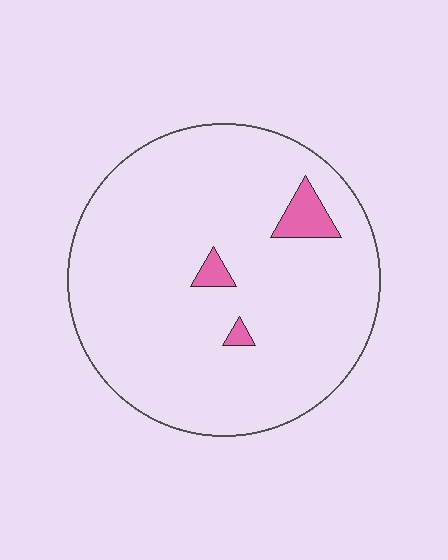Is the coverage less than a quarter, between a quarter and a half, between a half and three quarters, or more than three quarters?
Less than a quarter.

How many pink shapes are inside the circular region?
3.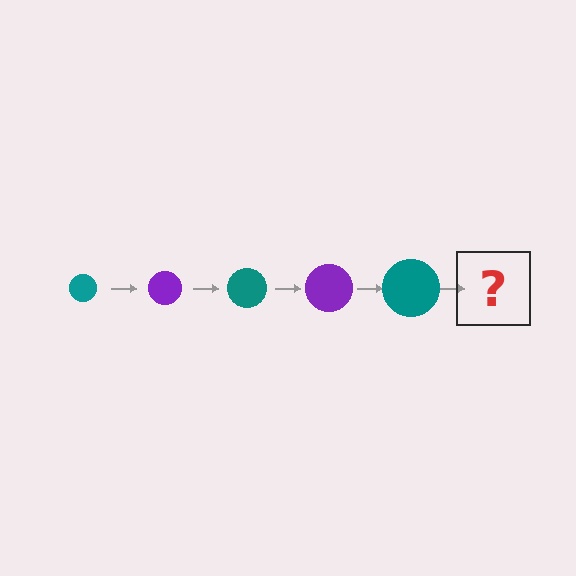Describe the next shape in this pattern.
It should be a purple circle, larger than the previous one.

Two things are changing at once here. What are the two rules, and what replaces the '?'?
The two rules are that the circle grows larger each step and the color cycles through teal and purple. The '?' should be a purple circle, larger than the previous one.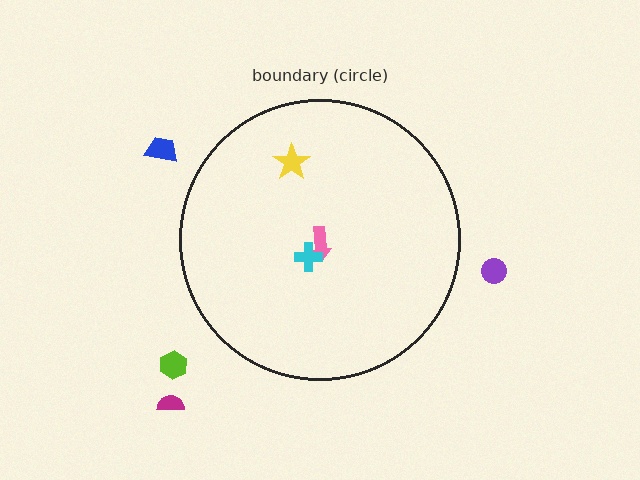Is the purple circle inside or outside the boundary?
Outside.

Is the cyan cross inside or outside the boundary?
Inside.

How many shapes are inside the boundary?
3 inside, 4 outside.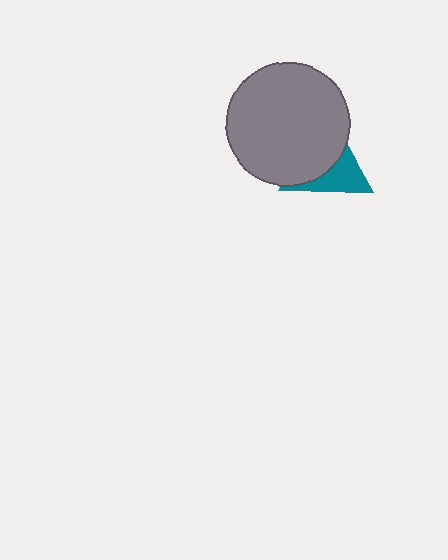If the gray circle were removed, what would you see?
You would see the complete teal triangle.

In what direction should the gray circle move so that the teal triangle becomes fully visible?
The gray circle should move toward the upper-left. That is the shortest direction to clear the overlap and leave the teal triangle fully visible.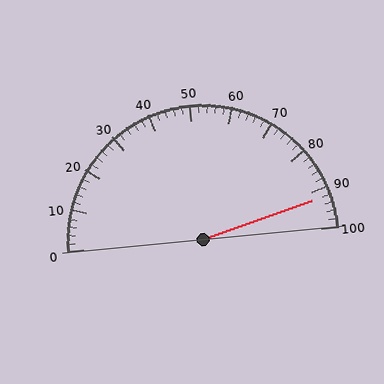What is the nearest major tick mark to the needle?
The nearest major tick mark is 90.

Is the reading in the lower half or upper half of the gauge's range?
The reading is in the upper half of the range (0 to 100).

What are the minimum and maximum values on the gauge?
The gauge ranges from 0 to 100.